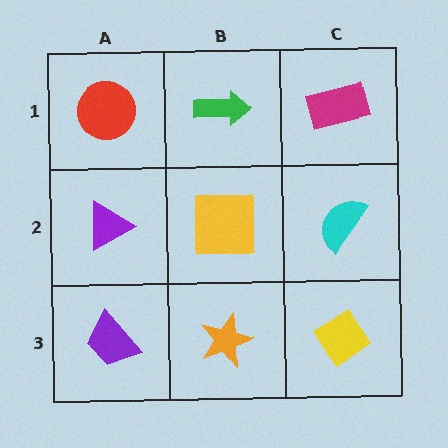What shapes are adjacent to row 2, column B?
A green arrow (row 1, column B), an orange star (row 3, column B), a purple triangle (row 2, column A), a cyan semicircle (row 2, column C).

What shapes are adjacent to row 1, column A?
A purple triangle (row 2, column A), a green arrow (row 1, column B).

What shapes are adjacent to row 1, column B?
A yellow square (row 2, column B), a red circle (row 1, column A), a magenta rectangle (row 1, column C).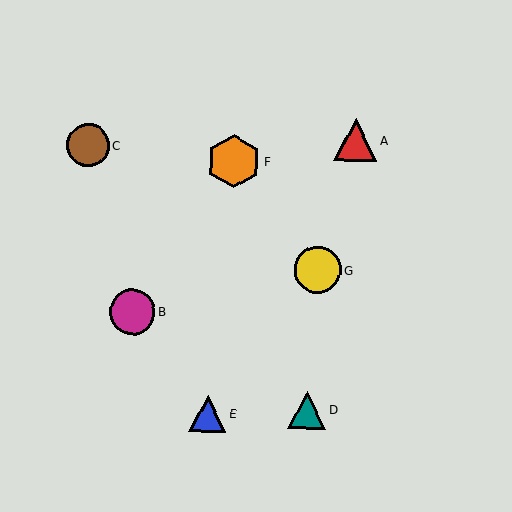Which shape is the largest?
The orange hexagon (labeled F) is the largest.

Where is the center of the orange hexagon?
The center of the orange hexagon is at (234, 161).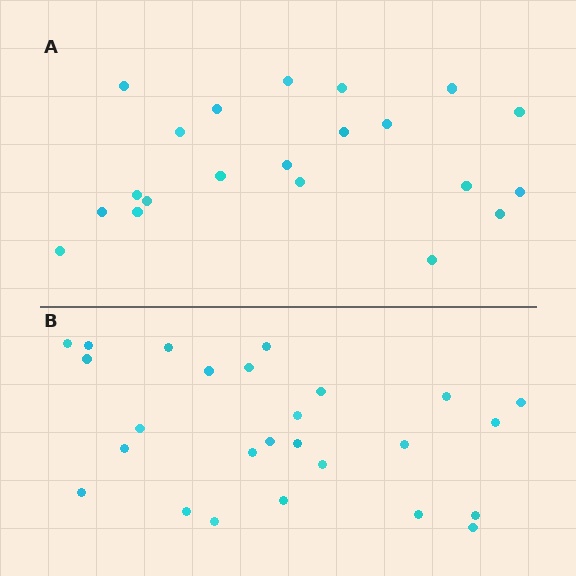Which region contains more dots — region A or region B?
Region B (the bottom region) has more dots.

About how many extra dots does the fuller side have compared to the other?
Region B has about 5 more dots than region A.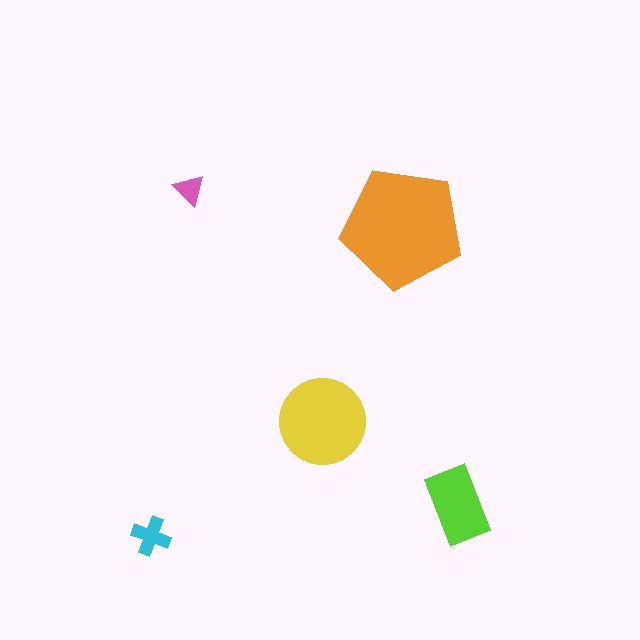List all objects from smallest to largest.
The pink triangle, the cyan cross, the lime rectangle, the yellow circle, the orange pentagon.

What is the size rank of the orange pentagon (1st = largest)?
1st.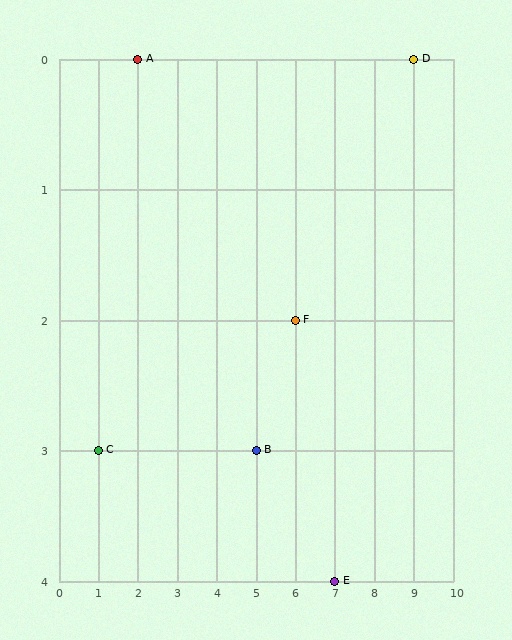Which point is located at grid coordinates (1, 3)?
Point C is at (1, 3).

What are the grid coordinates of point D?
Point D is at grid coordinates (9, 0).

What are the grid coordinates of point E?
Point E is at grid coordinates (7, 4).